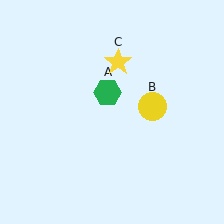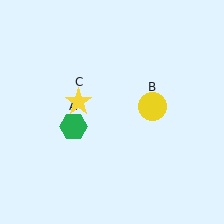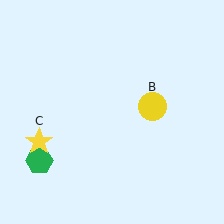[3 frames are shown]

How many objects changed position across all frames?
2 objects changed position: green hexagon (object A), yellow star (object C).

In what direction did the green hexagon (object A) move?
The green hexagon (object A) moved down and to the left.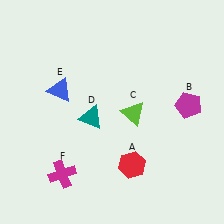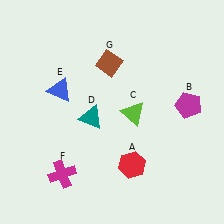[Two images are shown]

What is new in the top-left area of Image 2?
A brown diamond (G) was added in the top-left area of Image 2.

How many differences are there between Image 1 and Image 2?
There is 1 difference between the two images.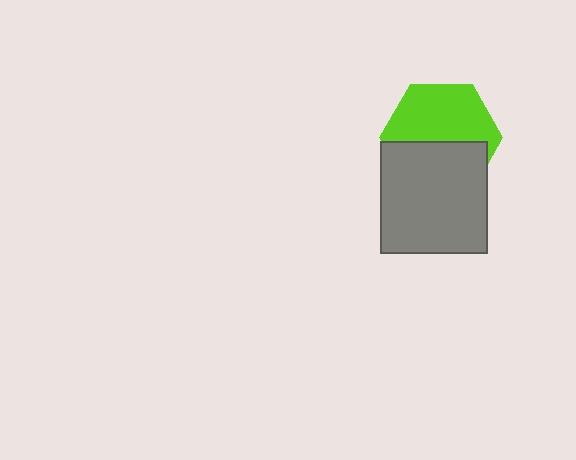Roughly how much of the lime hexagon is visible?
About half of it is visible (roughly 56%).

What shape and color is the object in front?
The object in front is a gray rectangle.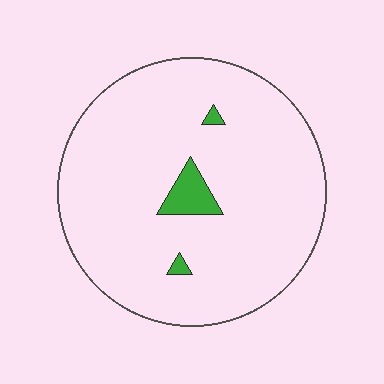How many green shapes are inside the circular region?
3.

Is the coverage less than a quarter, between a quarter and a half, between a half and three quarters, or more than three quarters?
Less than a quarter.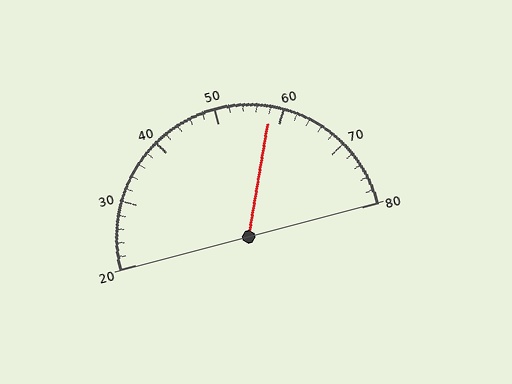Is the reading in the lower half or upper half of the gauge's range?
The reading is in the upper half of the range (20 to 80).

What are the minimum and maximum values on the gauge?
The gauge ranges from 20 to 80.